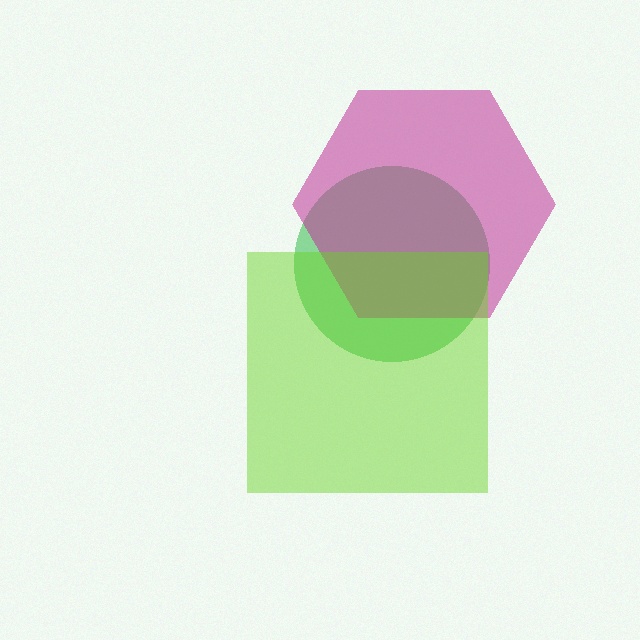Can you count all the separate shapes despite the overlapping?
Yes, there are 3 separate shapes.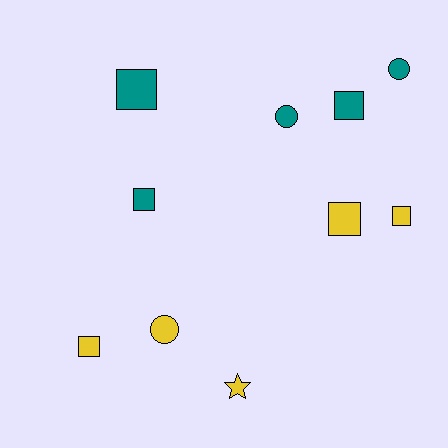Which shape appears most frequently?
Square, with 6 objects.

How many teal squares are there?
There are 3 teal squares.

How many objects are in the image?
There are 10 objects.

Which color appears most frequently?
Yellow, with 5 objects.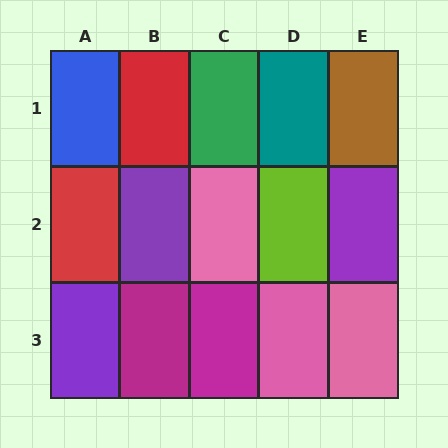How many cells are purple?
3 cells are purple.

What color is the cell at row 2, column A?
Red.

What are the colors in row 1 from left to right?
Blue, red, green, teal, brown.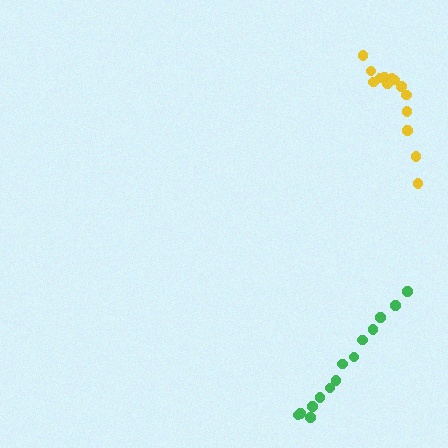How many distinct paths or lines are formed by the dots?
There are 2 distinct paths.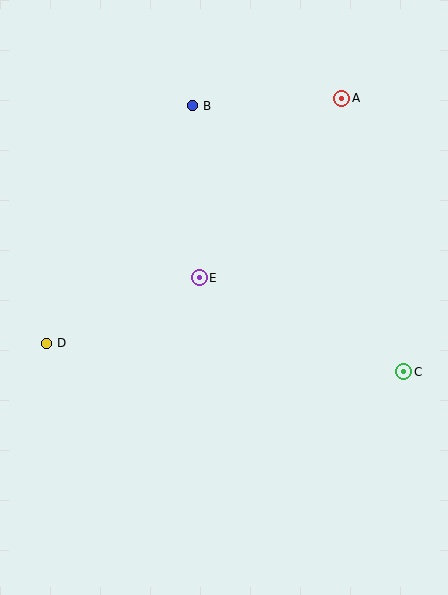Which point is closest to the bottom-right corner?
Point C is closest to the bottom-right corner.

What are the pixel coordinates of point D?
Point D is at (47, 343).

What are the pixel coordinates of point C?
Point C is at (404, 372).